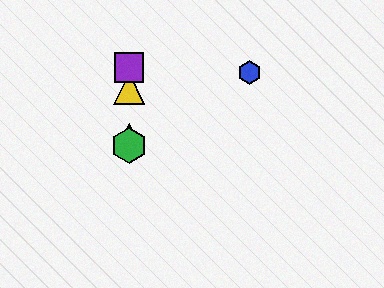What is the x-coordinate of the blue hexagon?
The blue hexagon is at x≈249.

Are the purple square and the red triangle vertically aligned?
Yes, both are at x≈129.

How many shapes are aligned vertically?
4 shapes (the red triangle, the green hexagon, the yellow triangle, the purple square) are aligned vertically.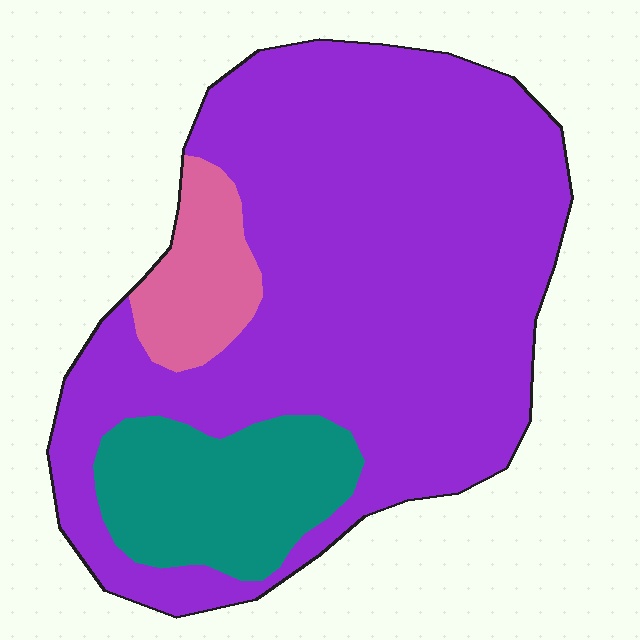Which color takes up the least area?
Pink, at roughly 10%.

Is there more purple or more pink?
Purple.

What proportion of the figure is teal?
Teal takes up about one sixth (1/6) of the figure.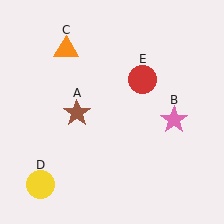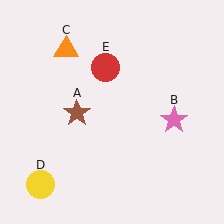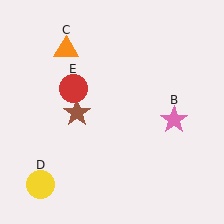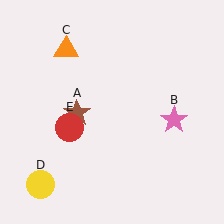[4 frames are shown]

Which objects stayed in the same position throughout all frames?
Brown star (object A) and pink star (object B) and orange triangle (object C) and yellow circle (object D) remained stationary.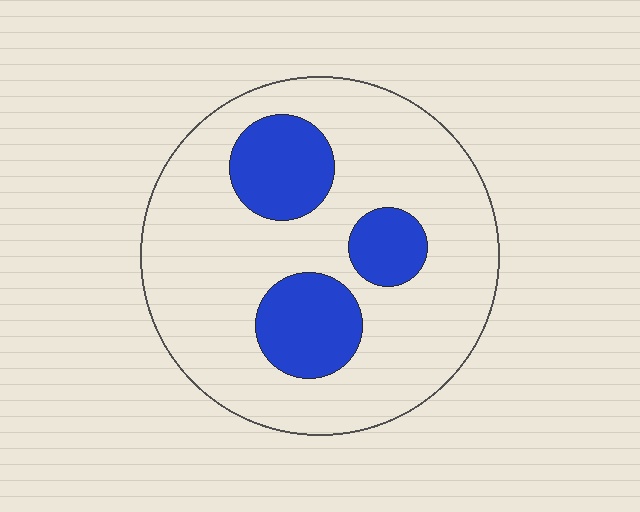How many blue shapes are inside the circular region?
3.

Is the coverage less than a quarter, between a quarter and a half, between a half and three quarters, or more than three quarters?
Less than a quarter.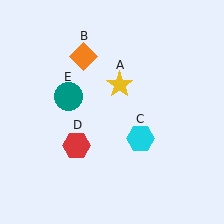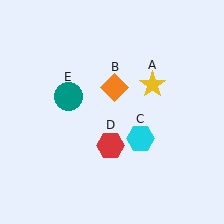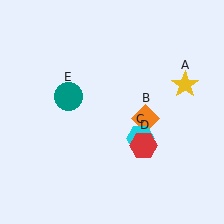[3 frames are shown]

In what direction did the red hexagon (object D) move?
The red hexagon (object D) moved right.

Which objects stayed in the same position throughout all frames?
Cyan hexagon (object C) and teal circle (object E) remained stationary.